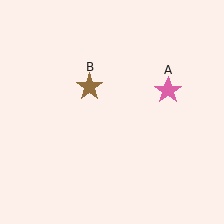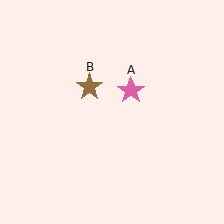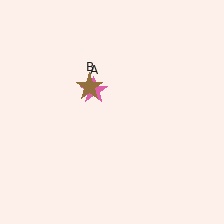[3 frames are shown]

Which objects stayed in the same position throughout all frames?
Brown star (object B) remained stationary.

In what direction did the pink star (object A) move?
The pink star (object A) moved left.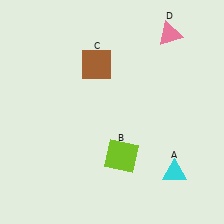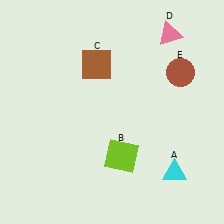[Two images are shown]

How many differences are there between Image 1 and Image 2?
There is 1 difference between the two images.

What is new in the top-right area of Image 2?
A brown circle (E) was added in the top-right area of Image 2.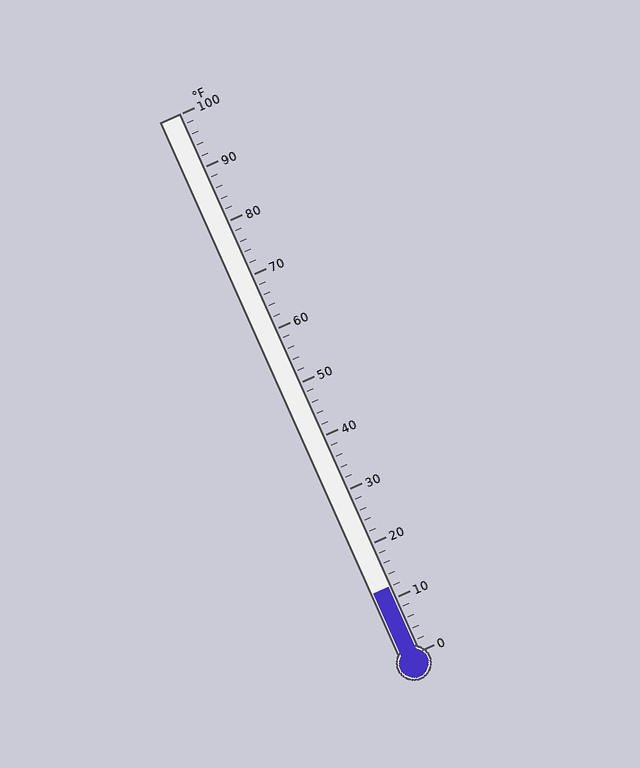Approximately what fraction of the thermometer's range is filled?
The thermometer is filled to approximately 10% of its range.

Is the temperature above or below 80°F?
The temperature is below 80°F.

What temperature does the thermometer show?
The thermometer shows approximately 12°F.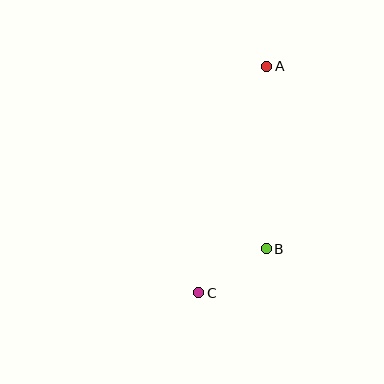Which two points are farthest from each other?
Points A and C are farthest from each other.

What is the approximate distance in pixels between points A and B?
The distance between A and B is approximately 183 pixels.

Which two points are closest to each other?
Points B and C are closest to each other.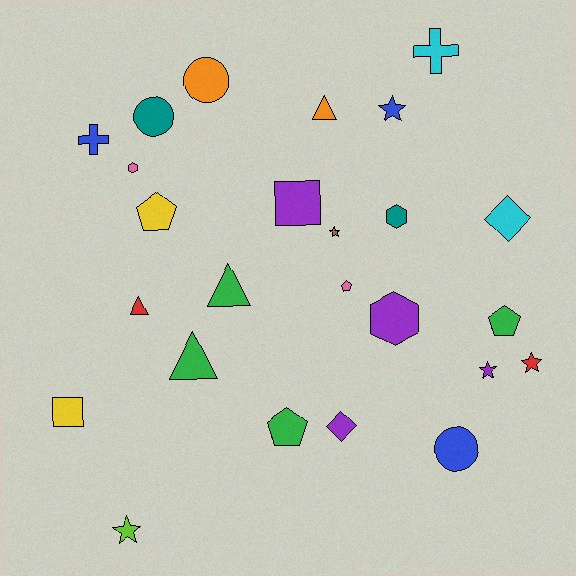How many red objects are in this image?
There are 2 red objects.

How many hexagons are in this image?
There are 3 hexagons.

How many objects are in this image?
There are 25 objects.